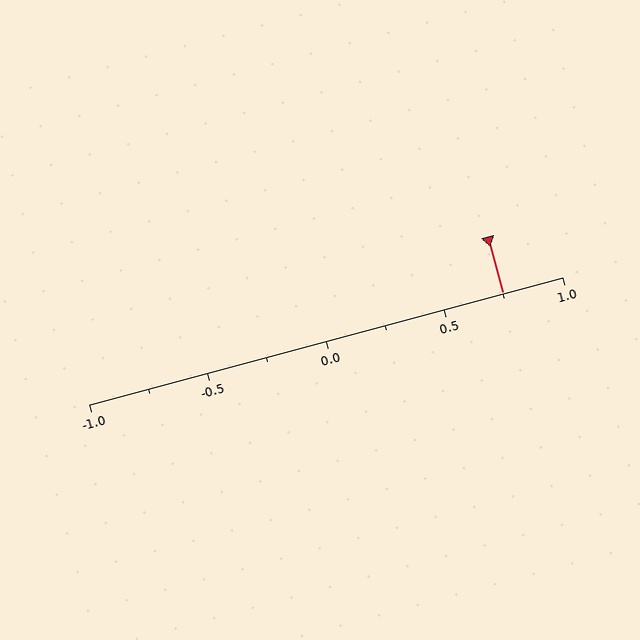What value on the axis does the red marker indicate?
The marker indicates approximately 0.75.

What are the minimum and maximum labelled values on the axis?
The axis runs from -1.0 to 1.0.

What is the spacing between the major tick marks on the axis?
The major ticks are spaced 0.5 apart.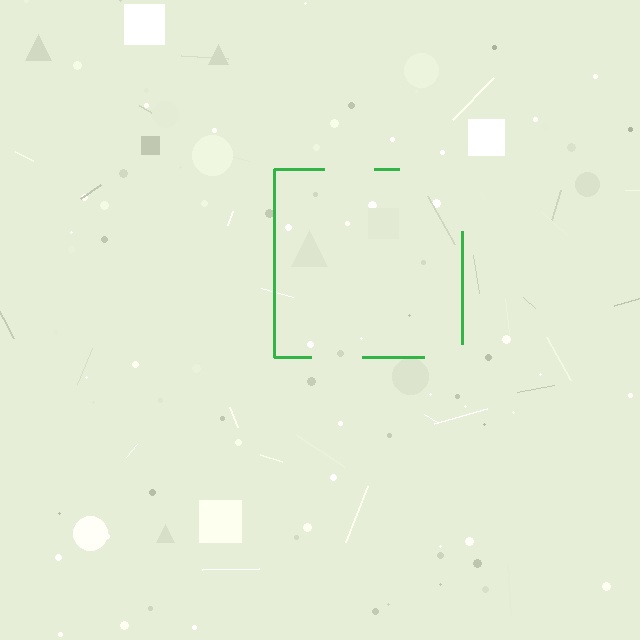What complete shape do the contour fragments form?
The contour fragments form a square.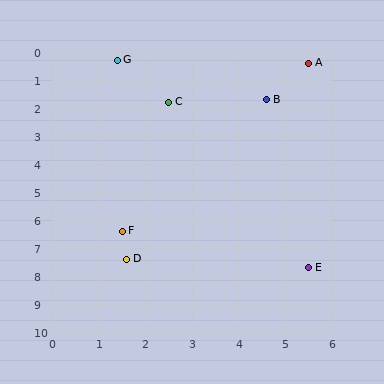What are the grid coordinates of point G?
Point G is at approximately (1.4, 0.3).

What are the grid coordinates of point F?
Point F is at approximately (1.5, 6.4).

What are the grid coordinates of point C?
Point C is at approximately (2.5, 1.8).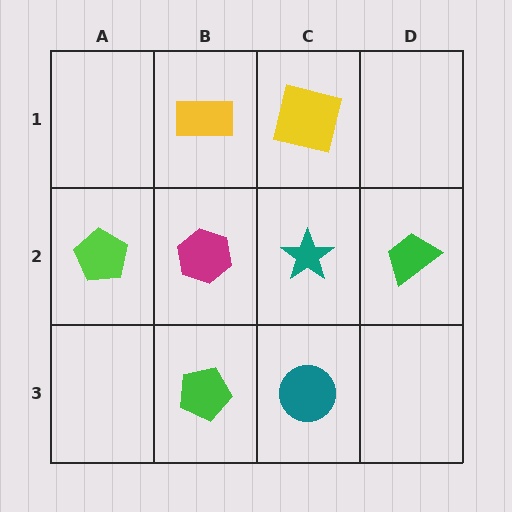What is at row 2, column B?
A magenta hexagon.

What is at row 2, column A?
A lime pentagon.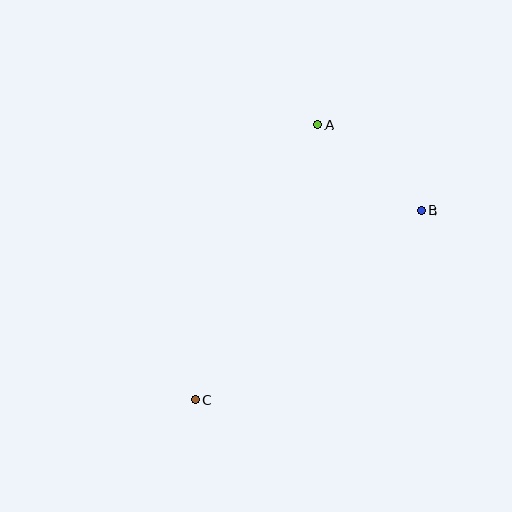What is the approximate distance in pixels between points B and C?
The distance between B and C is approximately 294 pixels.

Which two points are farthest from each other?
Points A and C are farthest from each other.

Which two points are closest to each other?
Points A and B are closest to each other.